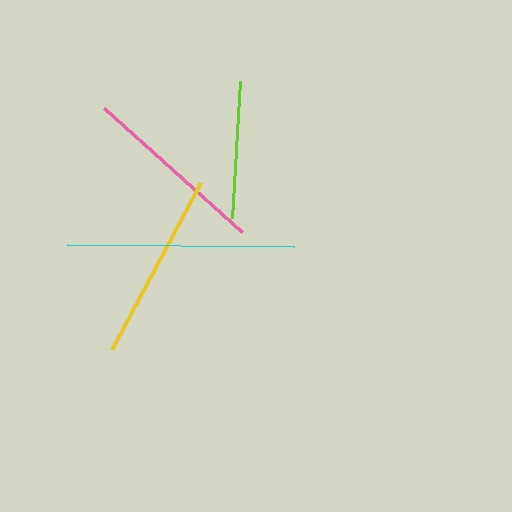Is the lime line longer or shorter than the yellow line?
The yellow line is longer than the lime line.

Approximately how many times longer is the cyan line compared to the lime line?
The cyan line is approximately 1.6 times the length of the lime line.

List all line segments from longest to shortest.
From longest to shortest: cyan, yellow, pink, lime.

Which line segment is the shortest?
The lime line is the shortest at approximately 138 pixels.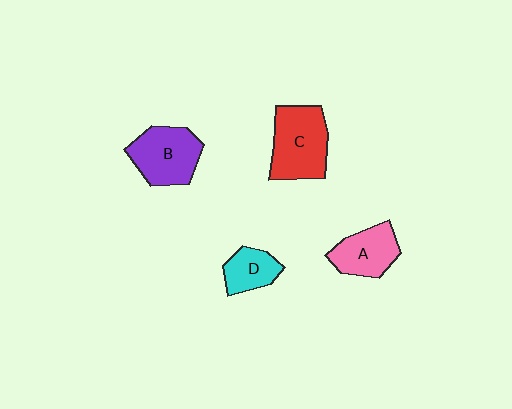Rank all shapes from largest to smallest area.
From largest to smallest: C (red), B (purple), A (pink), D (cyan).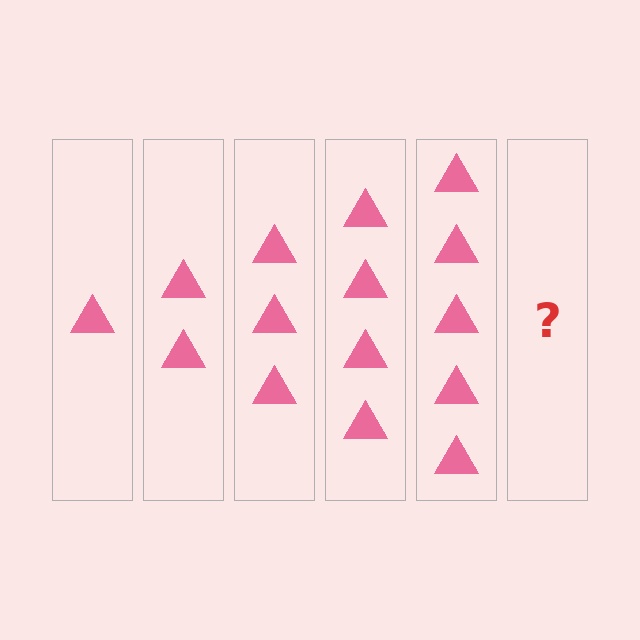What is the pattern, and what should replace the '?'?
The pattern is that each step adds one more triangle. The '?' should be 6 triangles.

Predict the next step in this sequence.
The next step is 6 triangles.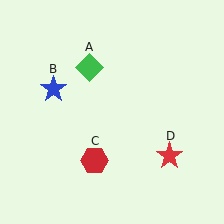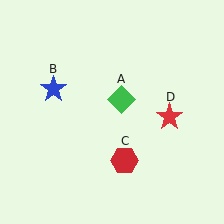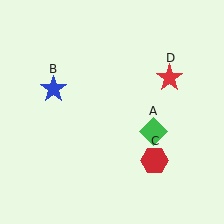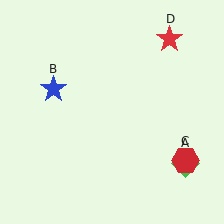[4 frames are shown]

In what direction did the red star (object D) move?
The red star (object D) moved up.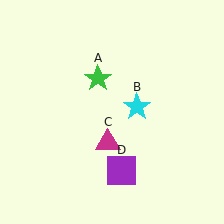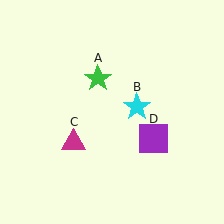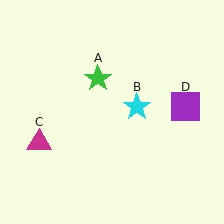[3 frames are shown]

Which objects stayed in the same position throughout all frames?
Green star (object A) and cyan star (object B) remained stationary.